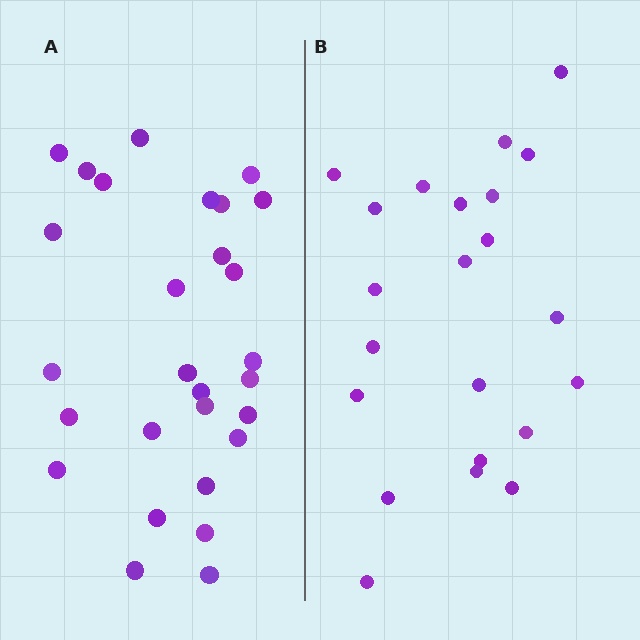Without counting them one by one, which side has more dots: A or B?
Region A (the left region) has more dots.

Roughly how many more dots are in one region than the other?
Region A has about 6 more dots than region B.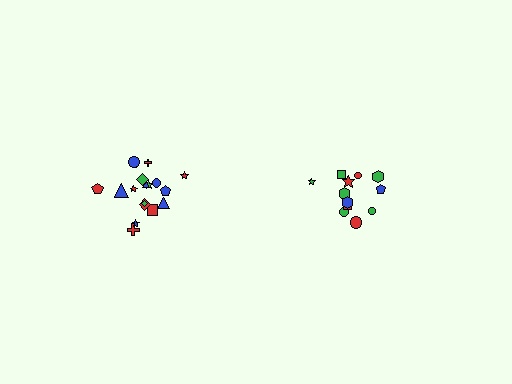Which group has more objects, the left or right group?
The left group.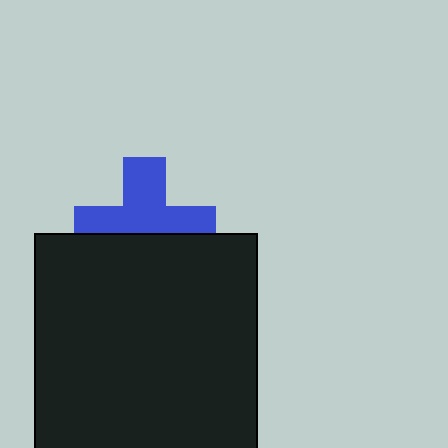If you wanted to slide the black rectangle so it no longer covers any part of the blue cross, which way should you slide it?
Slide it down — that is the most direct way to separate the two shapes.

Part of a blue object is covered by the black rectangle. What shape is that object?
It is a cross.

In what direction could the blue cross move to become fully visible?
The blue cross could move up. That would shift it out from behind the black rectangle entirely.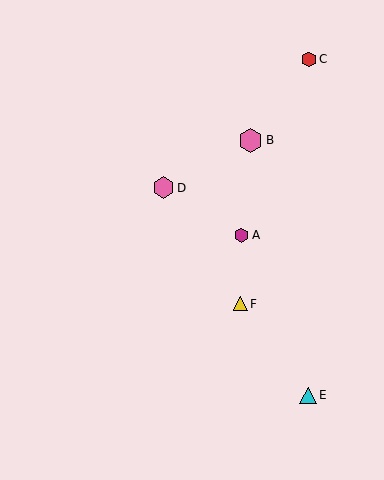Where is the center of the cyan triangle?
The center of the cyan triangle is at (308, 395).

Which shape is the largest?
The pink hexagon (labeled B) is the largest.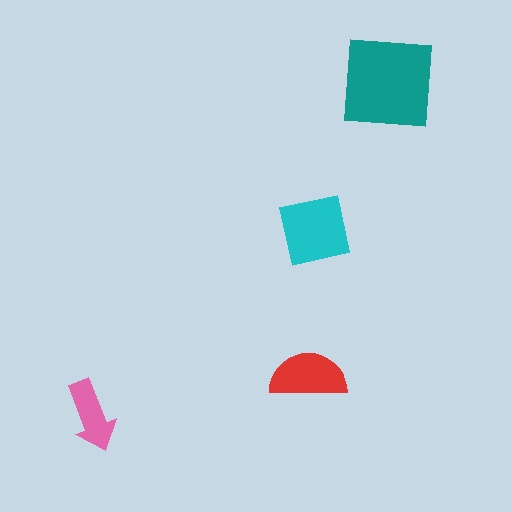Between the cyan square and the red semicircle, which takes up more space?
The cyan square.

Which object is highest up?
The teal square is topmost.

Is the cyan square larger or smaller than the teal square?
Smaller.